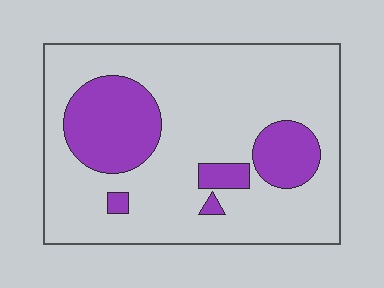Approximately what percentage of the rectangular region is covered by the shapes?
Approximately 25%.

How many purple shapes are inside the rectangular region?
5.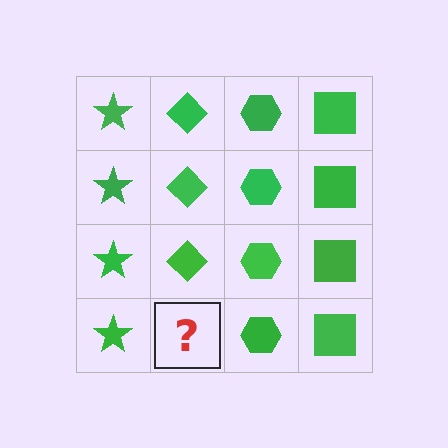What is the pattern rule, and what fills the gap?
The rule is that each column has a consistent shape. The gap should be filled with a green diamond.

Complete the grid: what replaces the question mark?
The question mark should be replaced with a green diamond.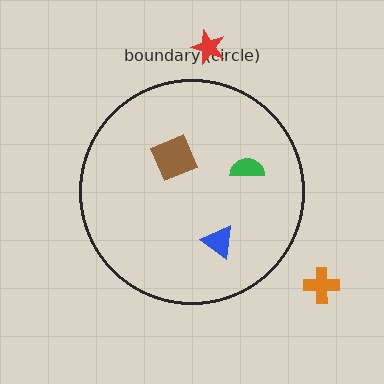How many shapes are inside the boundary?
3 inside, 2 outside.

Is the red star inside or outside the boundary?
Outside.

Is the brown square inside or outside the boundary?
Inside.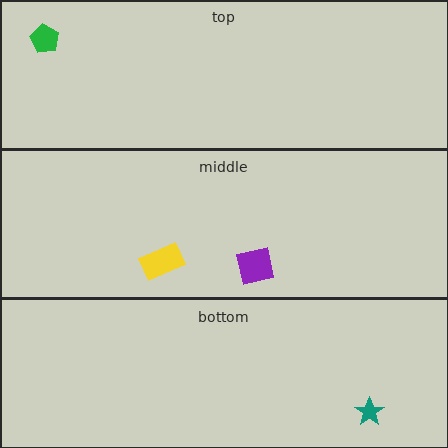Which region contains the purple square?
The middle region.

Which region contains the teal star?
The bottom region.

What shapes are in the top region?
The green pentagon.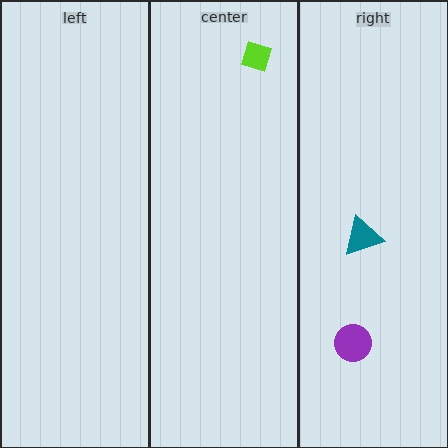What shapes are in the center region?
The lime diamond.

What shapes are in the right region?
The purple circle, the teal triangle.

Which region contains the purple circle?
The right region.